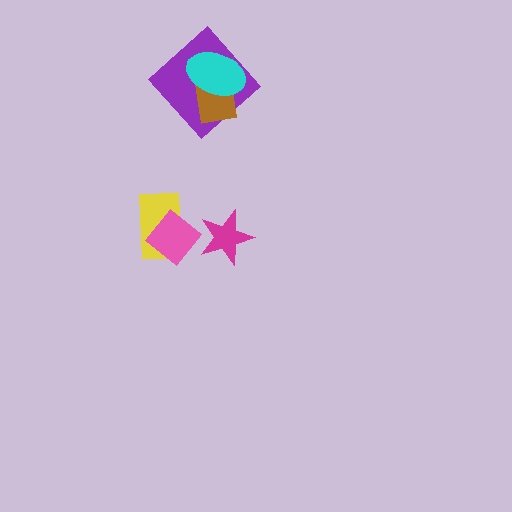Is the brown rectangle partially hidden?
Yes, it is partially covered by another shape.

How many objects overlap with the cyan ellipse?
2 objects overlap with the cyan ellipse.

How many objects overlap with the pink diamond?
1 object overlaps with the pink diamond.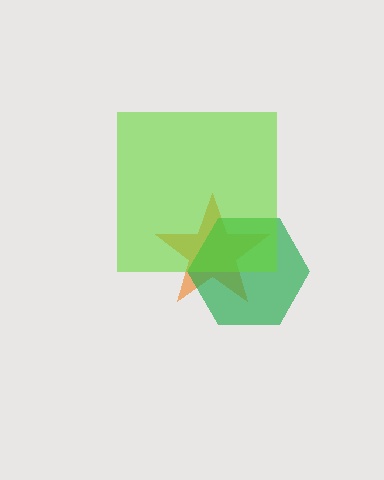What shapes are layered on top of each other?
The layered shapes are: an orange star, a green hexagon, a lime square.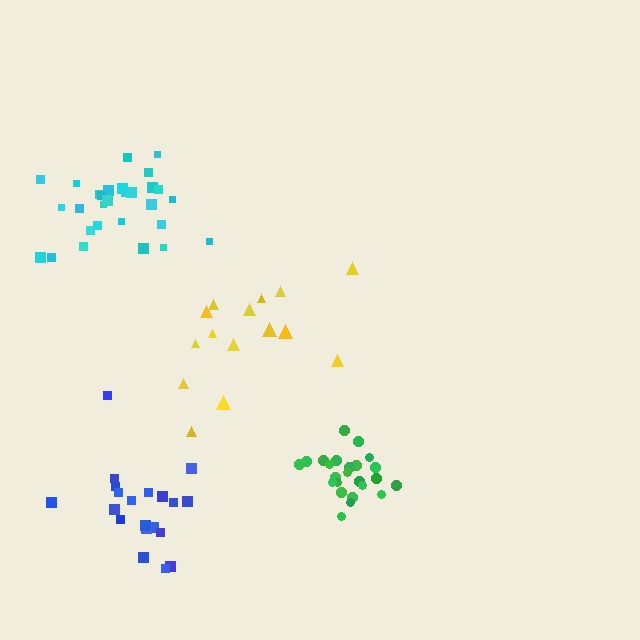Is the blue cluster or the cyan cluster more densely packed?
Cyan.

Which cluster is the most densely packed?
Green.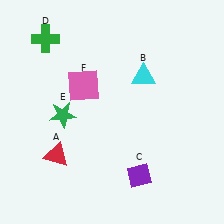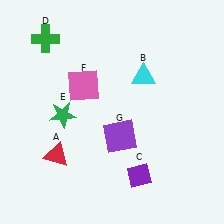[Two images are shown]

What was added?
A purple square (G) was added in Image 2.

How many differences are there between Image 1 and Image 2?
There is 1 difference between the two images.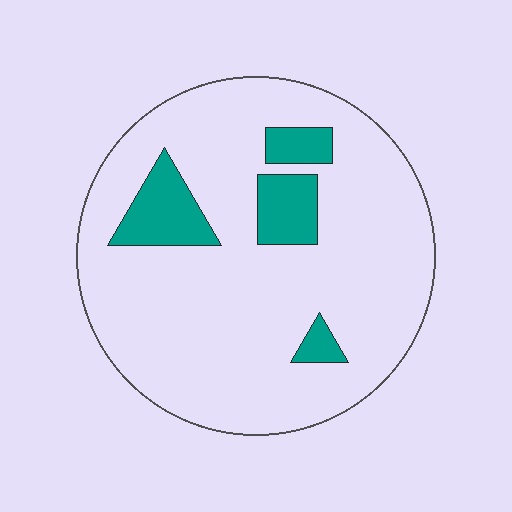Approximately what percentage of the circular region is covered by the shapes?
Approximately 15%.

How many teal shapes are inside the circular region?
4.